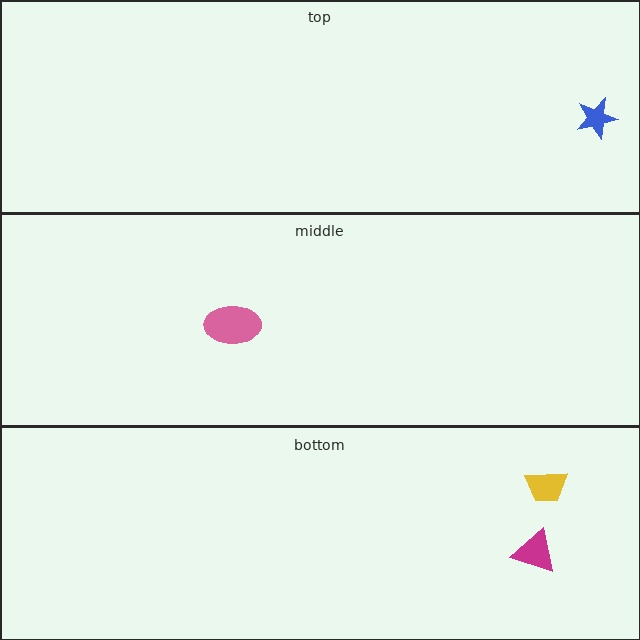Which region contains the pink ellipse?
The middle region.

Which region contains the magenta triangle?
The bottom region.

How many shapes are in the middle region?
1.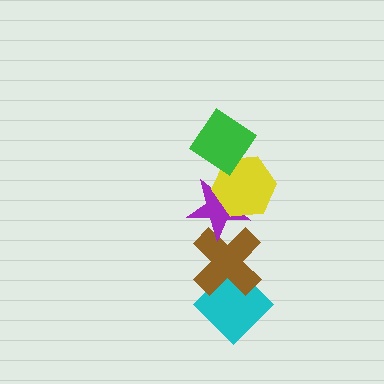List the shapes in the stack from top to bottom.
From top to bottom: the green diamond, the yellow hexagon, the purple star, the brown cross, the cyan diamond.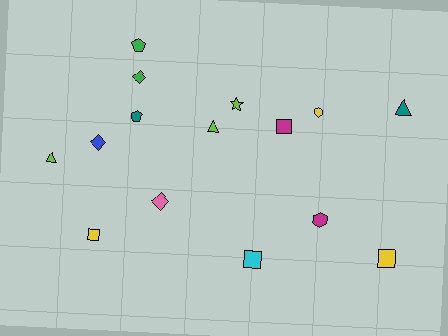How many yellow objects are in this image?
There are 3 yellow objects.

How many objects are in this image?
There are 15 objects.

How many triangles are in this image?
There are 3 triangles.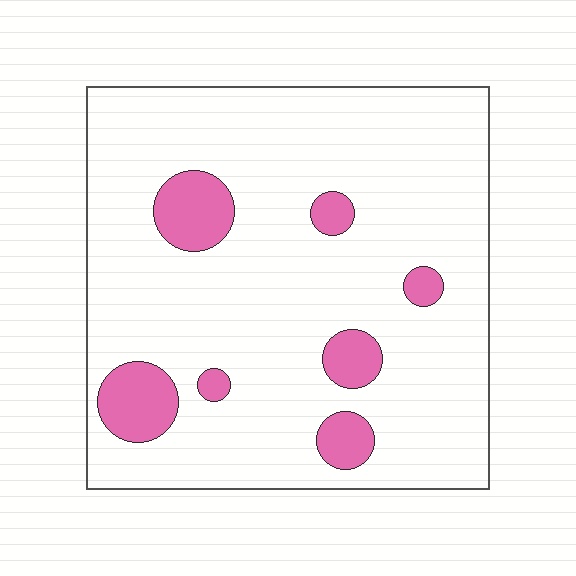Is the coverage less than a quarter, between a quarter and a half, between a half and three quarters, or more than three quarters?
Less than a quarter.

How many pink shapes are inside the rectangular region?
7.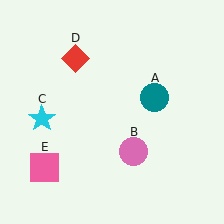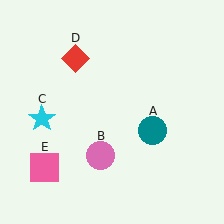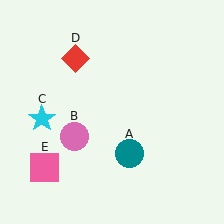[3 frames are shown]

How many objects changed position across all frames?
2 objects changed position: teal circle (object A), pink circle (object B).